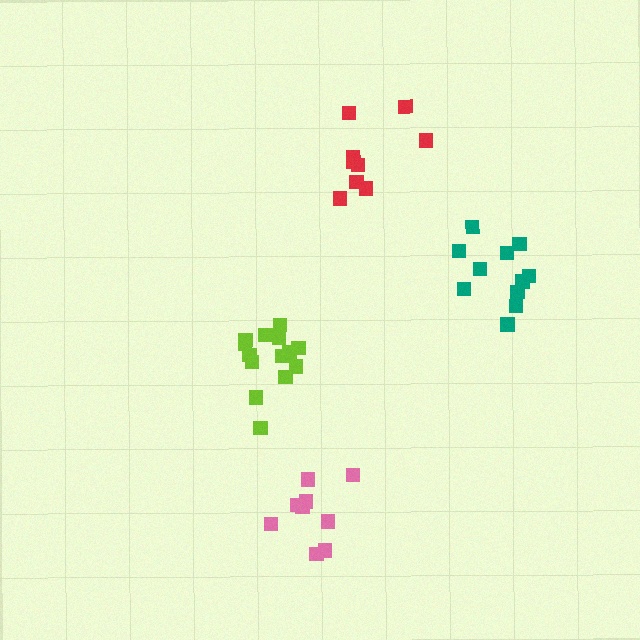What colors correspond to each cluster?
The clusters are colored: teal, red, lime, pink.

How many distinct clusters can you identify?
There are 4 distinct clusters.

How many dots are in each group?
Group 1: 11 dots, Group 2: 9 dots, Group 3: 14 dots, Group 4: 9 dots (43 total).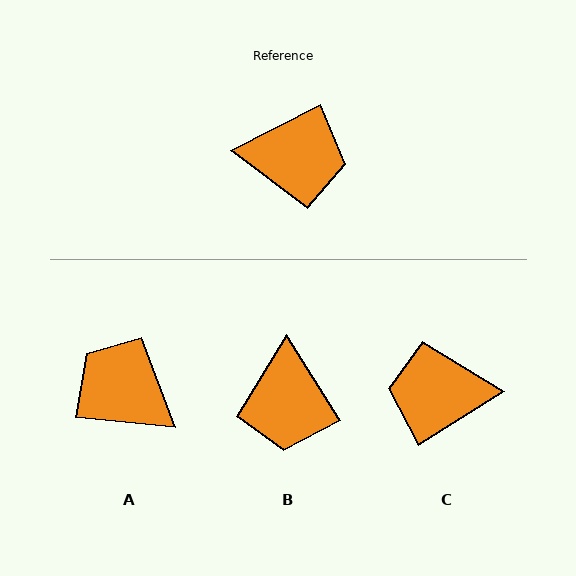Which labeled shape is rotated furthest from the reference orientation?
C, about 175 degrees away.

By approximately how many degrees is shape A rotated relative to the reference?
Approximately 147 degrees counter-clockwise.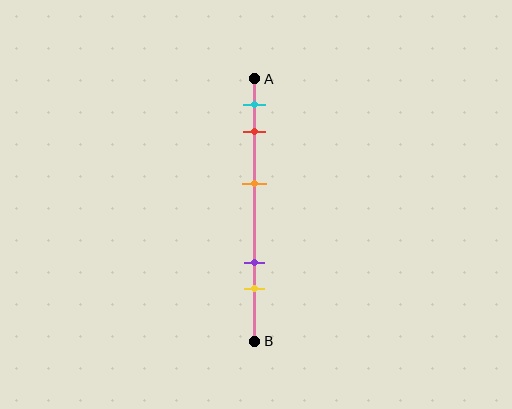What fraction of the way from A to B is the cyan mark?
The cyan mark is approximately 10% (0.1) of the way from A to B.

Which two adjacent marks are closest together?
The cyan and red marks are the closest adjacent pair.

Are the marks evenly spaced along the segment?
No, the marks are not evenly spaced.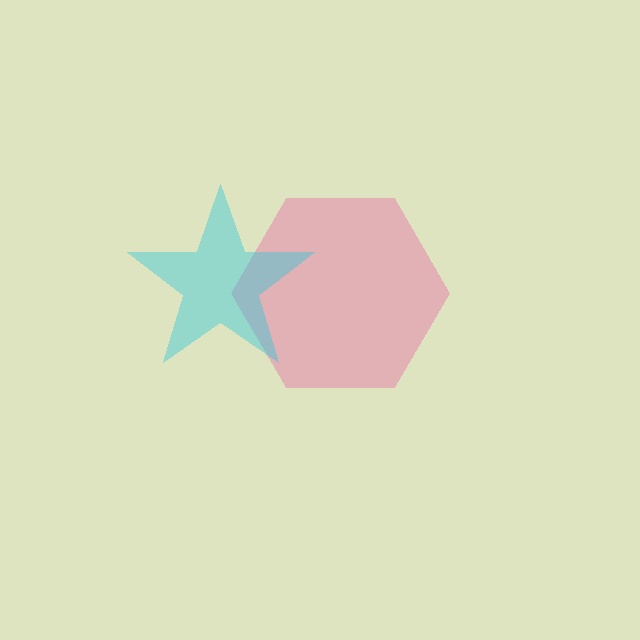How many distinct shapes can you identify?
There are 2 distinct shapes: a pink hexagon, a cyan star.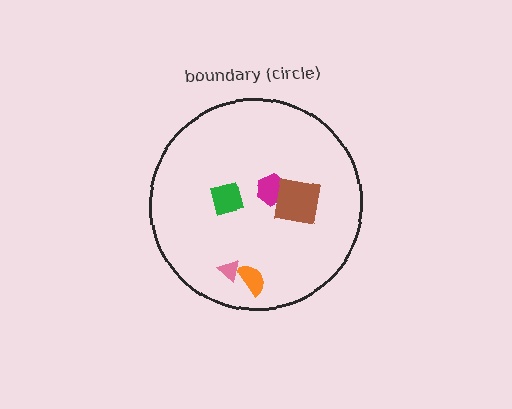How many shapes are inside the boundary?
5 inside, 0 outside.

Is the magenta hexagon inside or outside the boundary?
Inside.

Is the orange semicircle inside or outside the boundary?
Inside.